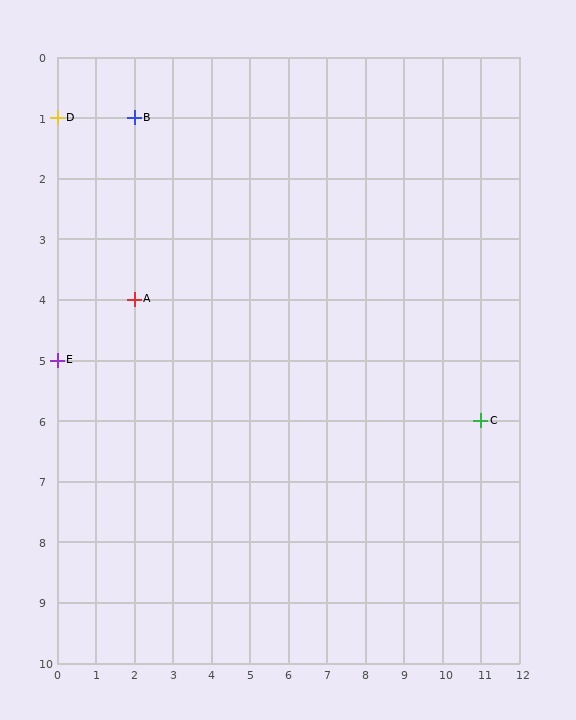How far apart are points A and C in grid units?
Points A and C are 9 columns and 2 rows apart (about 9.2 grid units diagonally).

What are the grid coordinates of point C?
Point C is at grid coordinates (11, 6).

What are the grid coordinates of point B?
Point B is at grid coordinates (2, 1).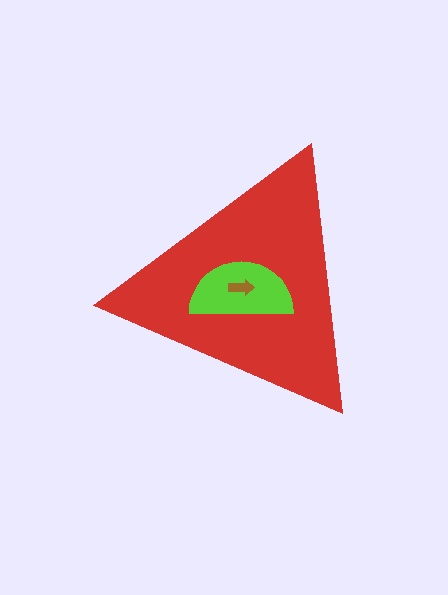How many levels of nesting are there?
3.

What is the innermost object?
The brown arrow.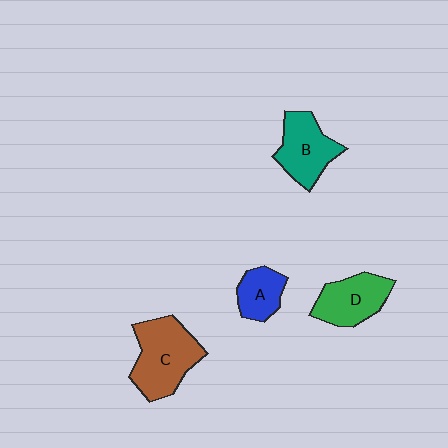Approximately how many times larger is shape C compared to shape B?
Approximately 1.3 times.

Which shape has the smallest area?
Shape A (blue).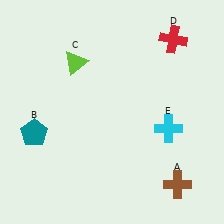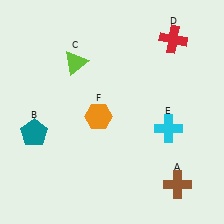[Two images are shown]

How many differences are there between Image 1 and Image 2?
There is 1 difference between the two images.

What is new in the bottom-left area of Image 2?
An orange hexagon (F) was added in the bottom-left area of Image 2.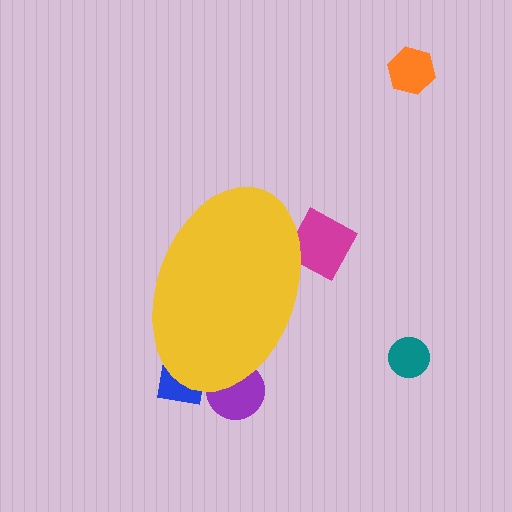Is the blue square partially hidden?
Yes, the blue square is partially hidden behind the yellow ellipse.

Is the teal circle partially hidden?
No, the teal circle is fully visible.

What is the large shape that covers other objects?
A yellow ellipse.